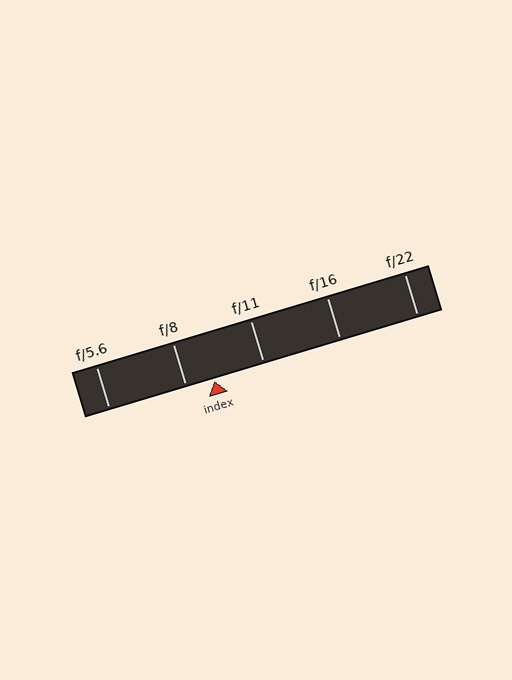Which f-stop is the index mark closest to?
The index mark is closest to f/8.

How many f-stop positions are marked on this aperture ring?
There are 5 f-stop positions marked.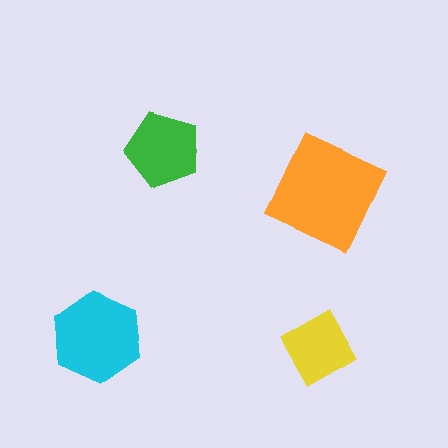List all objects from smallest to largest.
The yellow diamond, the green pentagon, the cyan hexagon, the orange square.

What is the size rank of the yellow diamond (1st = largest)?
4th.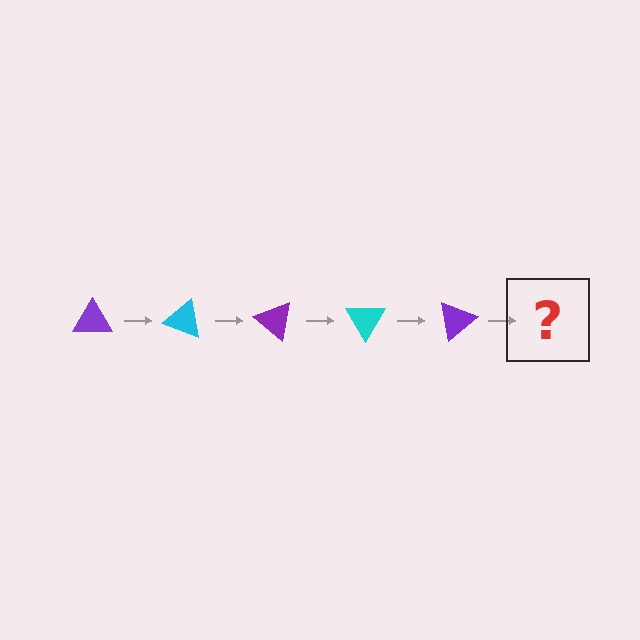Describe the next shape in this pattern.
It should be a cyan triangle, rotated 100 degrees from the start.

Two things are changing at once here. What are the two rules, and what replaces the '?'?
The two rules are that it rotates 20 degrees each step and the color cycles through purple and cyan. The '?' should be a cyan triangle, rotated 100 degrees from the start.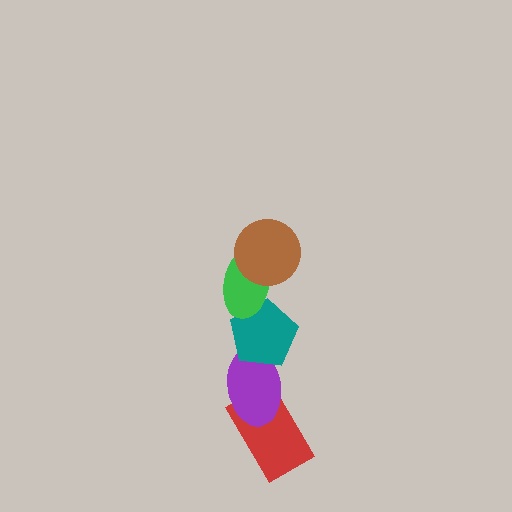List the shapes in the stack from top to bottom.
From top to bottom: the brown circle, the green ellipse, the teal pentagon, the purple ellipse, the red rectangle.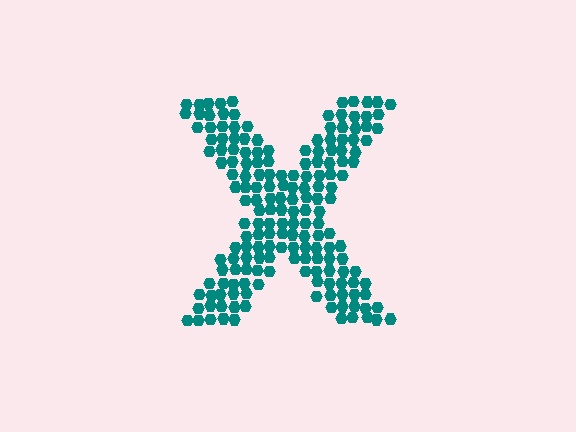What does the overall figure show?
The overall figure shows the letter X.